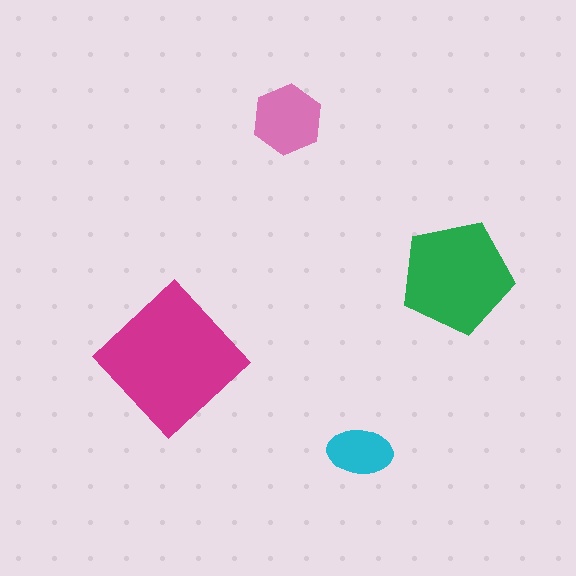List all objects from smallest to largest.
The cyan ellipse, the pink hexagon, the green pentagon, the magenta diamond.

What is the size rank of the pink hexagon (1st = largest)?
3rd.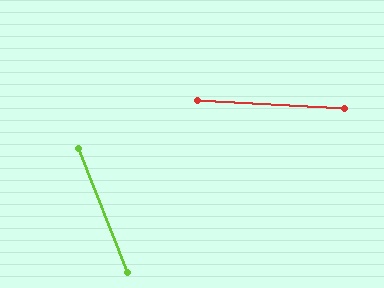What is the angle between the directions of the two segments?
Approximately 65 degrees.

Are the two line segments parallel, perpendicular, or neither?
Neither parallel nor perpendicular — they differ by about 65°.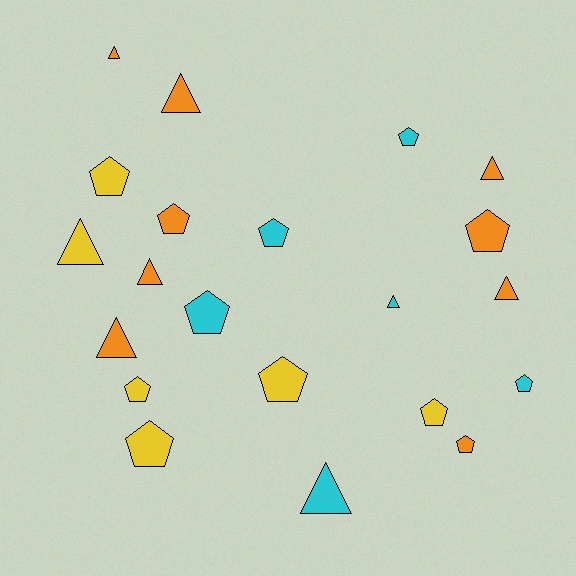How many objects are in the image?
There are 21 objects.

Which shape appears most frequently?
Pentagon, with 12 objects.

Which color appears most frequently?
Orange, with 9 objects.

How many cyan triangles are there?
There are 2 cyan triangles.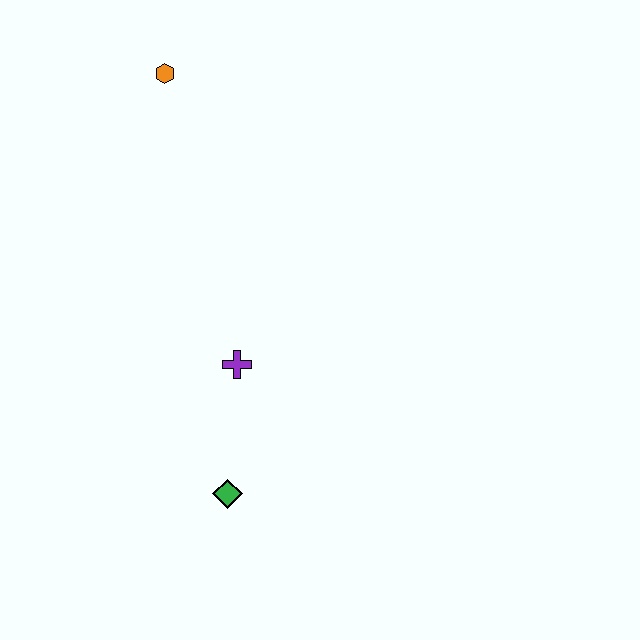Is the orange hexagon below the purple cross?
No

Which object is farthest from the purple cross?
The orange hexagon is farthest from the purple cross.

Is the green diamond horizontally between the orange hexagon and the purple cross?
Yes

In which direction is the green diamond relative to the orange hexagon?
The green diamond is below the orange hexagon.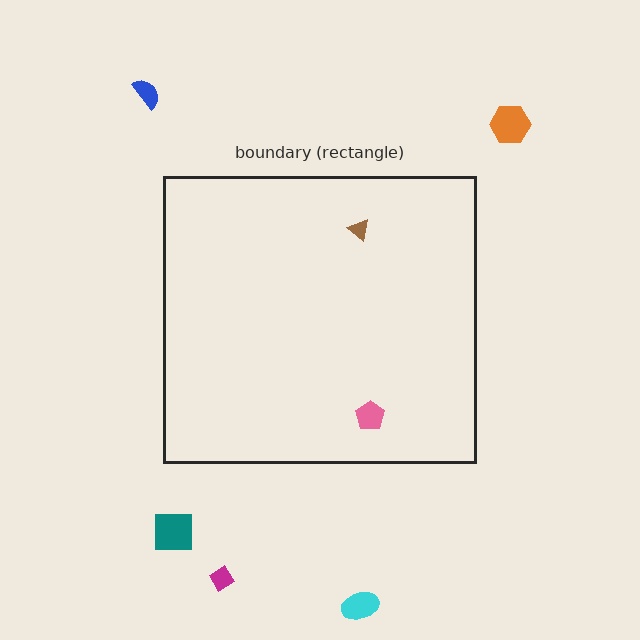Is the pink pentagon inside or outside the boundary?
Inside.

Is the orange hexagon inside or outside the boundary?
Outside.